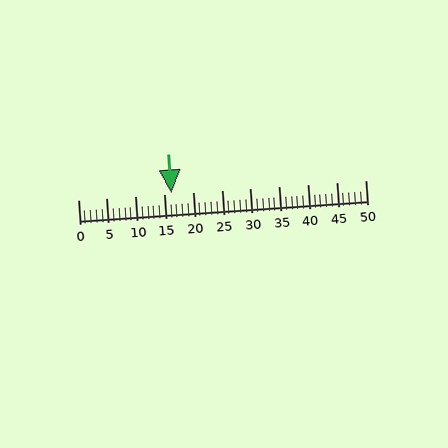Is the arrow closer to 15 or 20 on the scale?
The arrow is closer to 15.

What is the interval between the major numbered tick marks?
The major tick marks are spaced 5 units apart.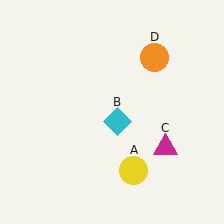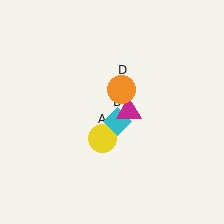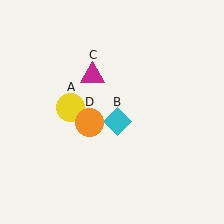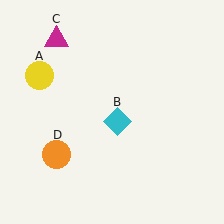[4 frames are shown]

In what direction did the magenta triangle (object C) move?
The magenta triangle (object C) moved up and to the left.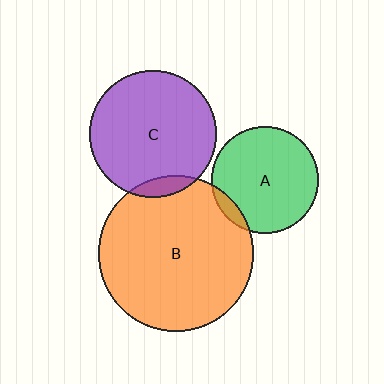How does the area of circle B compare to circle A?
Approximately 2.1 times.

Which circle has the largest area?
Circle B (orange).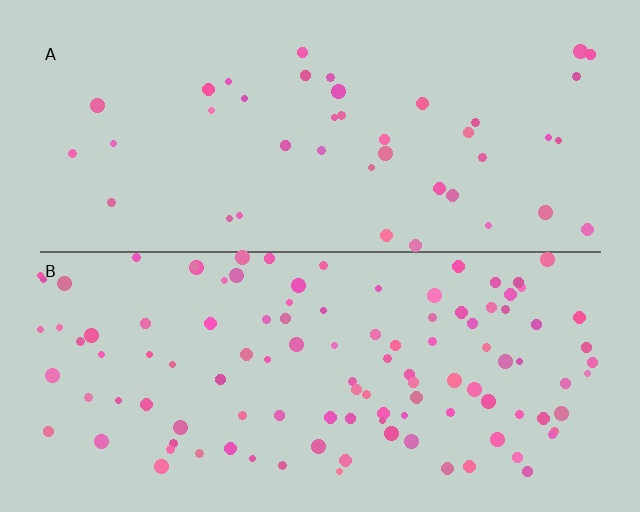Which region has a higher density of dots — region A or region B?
B (the bottom).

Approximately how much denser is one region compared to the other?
Approximately 2.6× — region B over region A.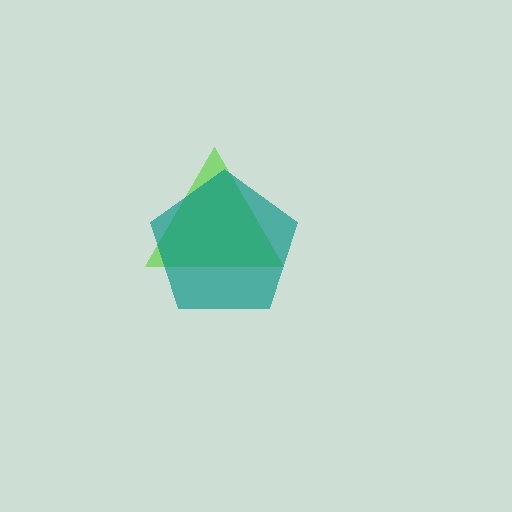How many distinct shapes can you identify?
There are 2 distinct shapes: a lime triangle, a teal pentagon.